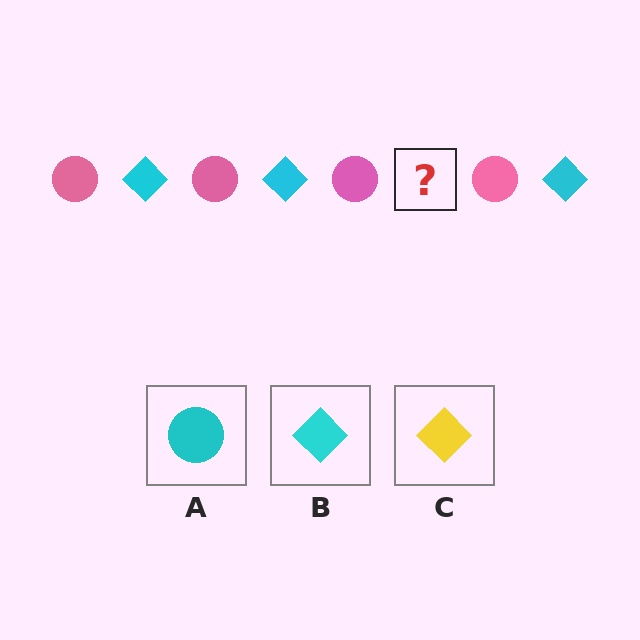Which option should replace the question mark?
Option B.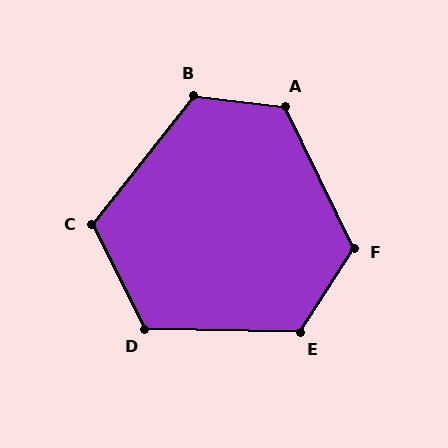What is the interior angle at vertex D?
Approximately 118 degrees (obtuse).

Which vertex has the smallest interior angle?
C, at approximately 115 degrees.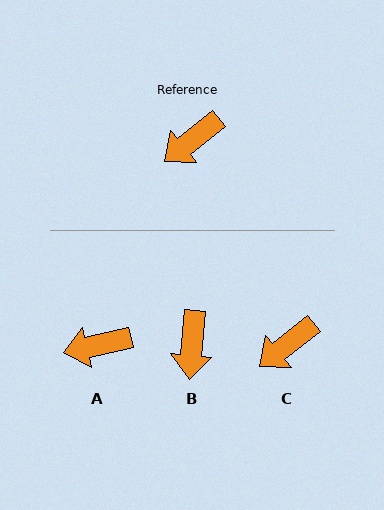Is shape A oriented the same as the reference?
No, it is off by about 25 degrees.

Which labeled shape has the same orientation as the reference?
C.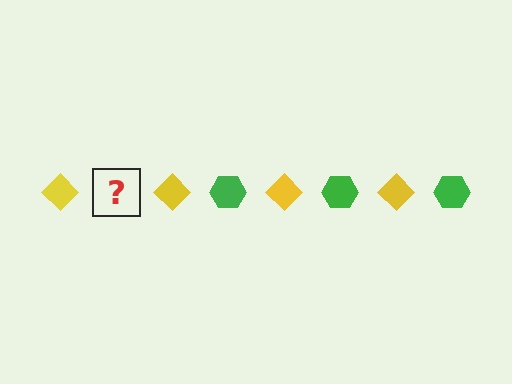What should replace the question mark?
The question mark should be replaced with a green hexagon.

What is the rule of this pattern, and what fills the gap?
The rule is that the pattern alternates between yellow diamond and green hexagon. The gap should be filled with a green hexagon.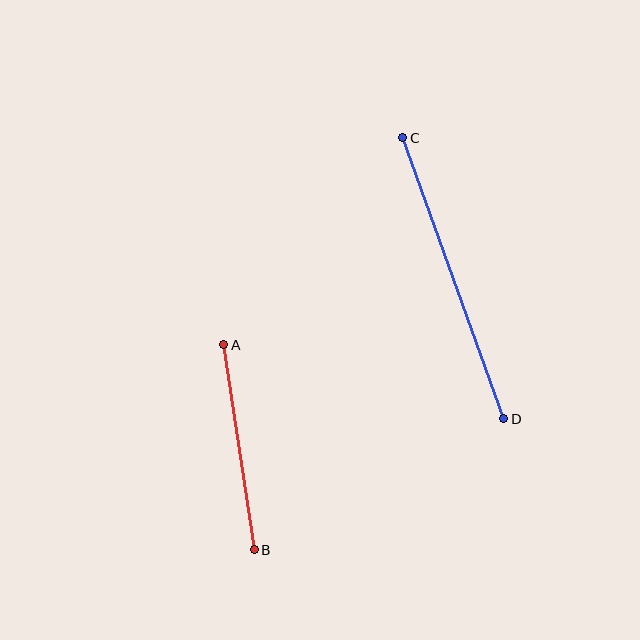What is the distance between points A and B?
The distance is approximately 207 pixels.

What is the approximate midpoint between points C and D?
The midpoint is at approximately (453, 278) pixels.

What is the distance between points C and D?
The distance is approximately 298 pixels.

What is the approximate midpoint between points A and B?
The midpoint is at approximately (239, 447) pixels.